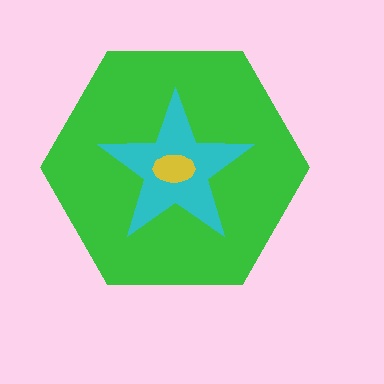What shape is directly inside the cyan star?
The yellow ellipse.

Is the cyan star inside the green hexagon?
Yes.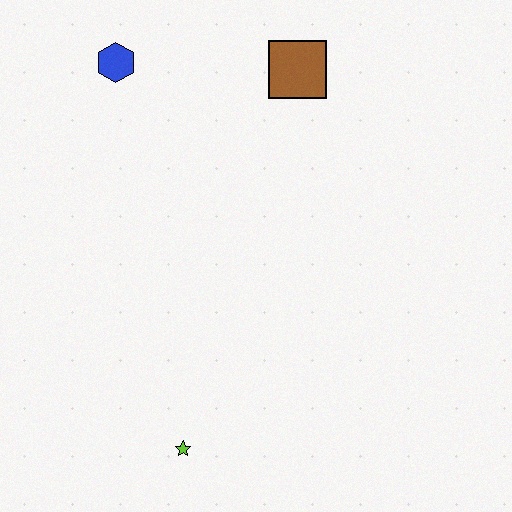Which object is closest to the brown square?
The blue hexagon is closest to the brown square.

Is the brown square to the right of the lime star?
Yes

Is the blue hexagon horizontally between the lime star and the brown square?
No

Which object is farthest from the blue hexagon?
The lime star is farthest from the blue hexagon.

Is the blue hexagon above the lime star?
Yes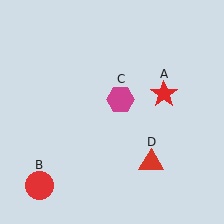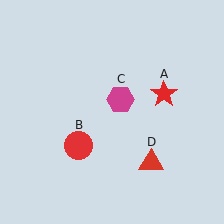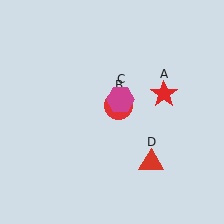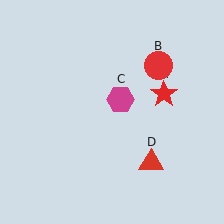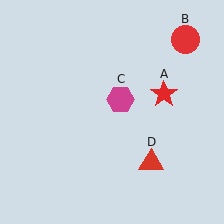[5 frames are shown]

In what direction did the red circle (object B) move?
The red circle (object B) moved up and to the right.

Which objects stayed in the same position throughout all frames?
Red star (object A) and magenta hexagon (object C) and red triangle (object D) remained stationary.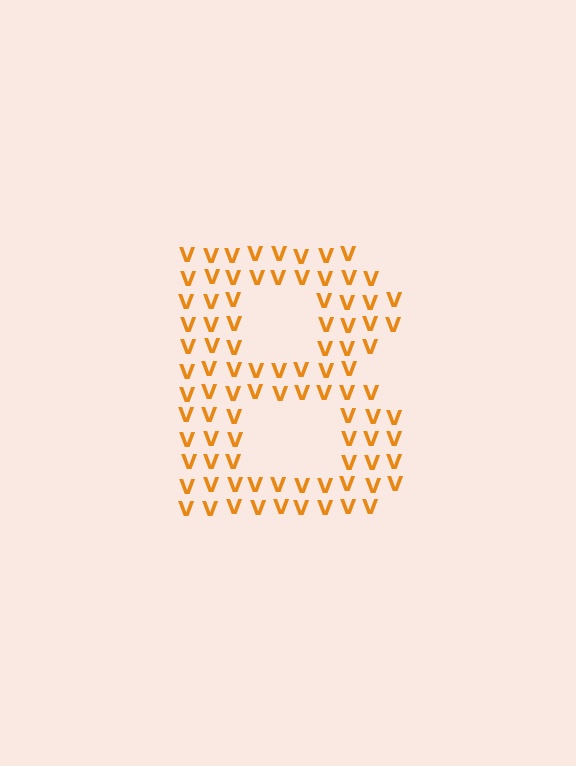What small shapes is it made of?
It is made of small letter V's.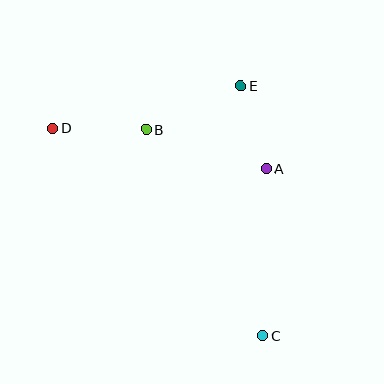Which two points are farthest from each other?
Points C and D are farthest from each other.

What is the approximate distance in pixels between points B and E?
The distance between B and E is approximately 104 pixels.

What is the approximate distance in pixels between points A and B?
The distance between A and B is approximately 126 pixels.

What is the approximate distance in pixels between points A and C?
The distance between A and C is approximately 167 pixels.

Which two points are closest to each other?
Points A and E are closest to each other.